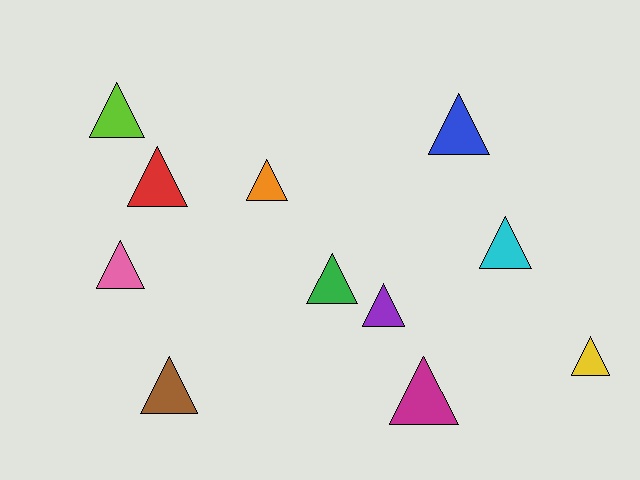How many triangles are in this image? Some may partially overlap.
There are 11 triangles.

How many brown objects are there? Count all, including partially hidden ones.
There is 1 brown object.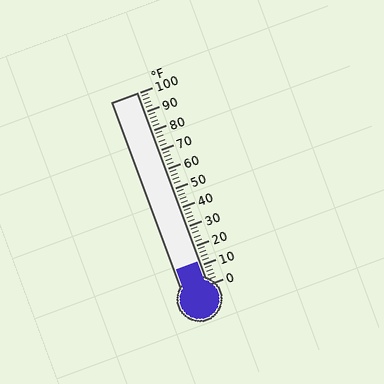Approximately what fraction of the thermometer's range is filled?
The thermometer is filled to approximately 10% of its range.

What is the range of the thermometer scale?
The thermometer scale ranges from 0°F to 100°F.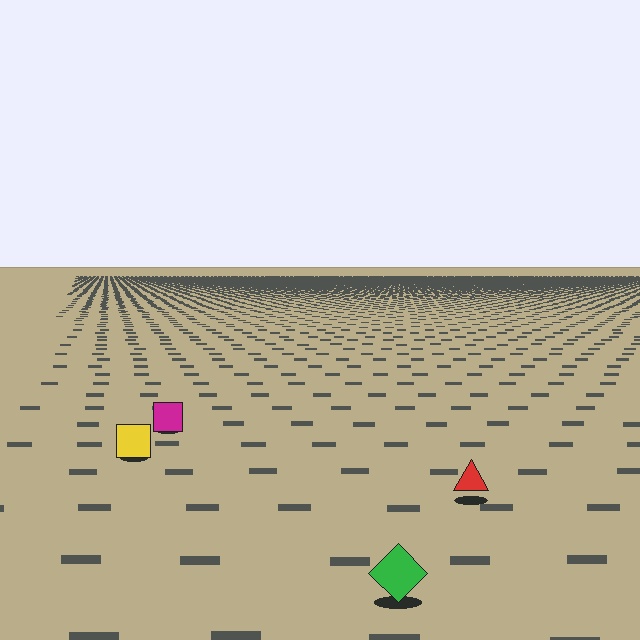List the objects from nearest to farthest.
From nearest to farthest: the green diamond, the red triangle, the yellow square, the magenta square.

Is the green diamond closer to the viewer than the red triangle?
Yes. The green diamond is closer — you can tell from the texture gradient: the ground texture is coarser near it.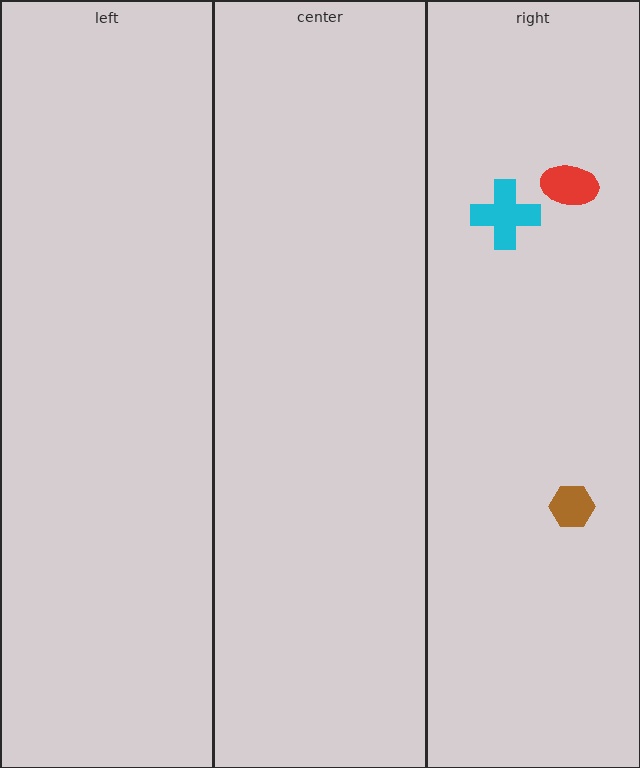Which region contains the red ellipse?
The right region.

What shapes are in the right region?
The brown hexagon, the cyan cross, the red ellipse.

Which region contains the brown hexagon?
The right region.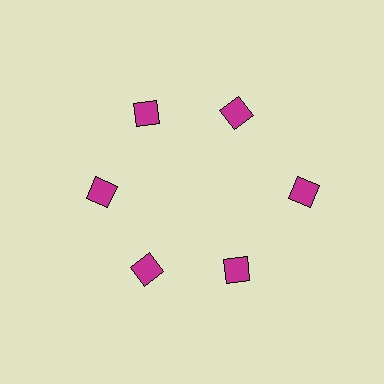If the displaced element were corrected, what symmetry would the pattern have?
It would have 6-fold rotational symmetry — the pattern would map onto itself every 60 degrees.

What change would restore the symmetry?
The symmetry would be restored by moving it inward, back onto the ring so that all 6 squares sit at equal angles and equal distance from the center.